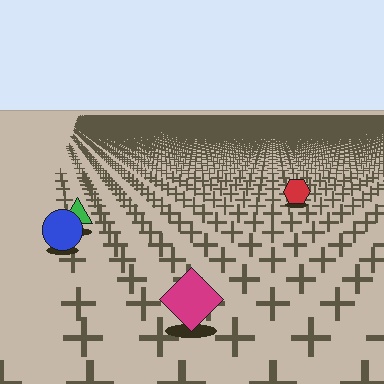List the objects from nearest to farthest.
From nearest to farthest: the magenta diamond, the blue circle, the green triangle, the red hexagon.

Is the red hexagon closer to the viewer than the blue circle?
No. The blue circle is closer — you can tell from the texture gradient: the ground texture is coarser near it.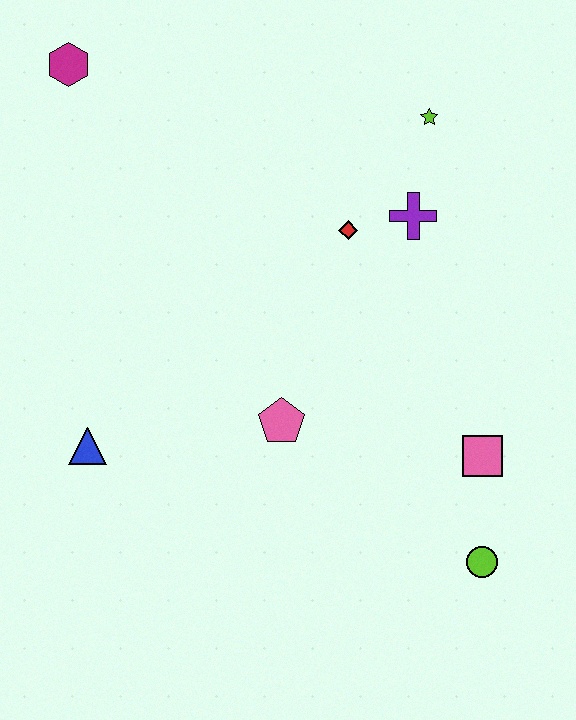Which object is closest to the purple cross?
The red diamond is closest to the purple cross.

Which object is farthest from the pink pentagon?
The magenta hexagon is farthest from the pink pentagon.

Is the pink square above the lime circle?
Yes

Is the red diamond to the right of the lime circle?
No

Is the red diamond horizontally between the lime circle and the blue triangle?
Yes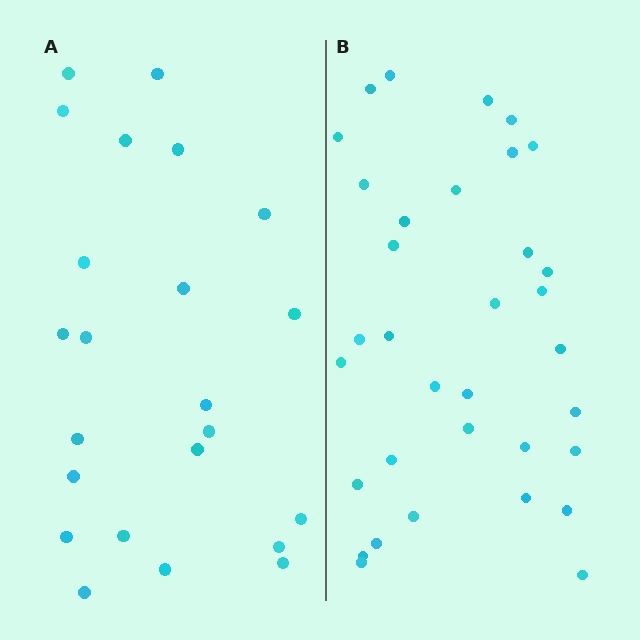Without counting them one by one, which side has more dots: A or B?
Region B (the right region) has more dots.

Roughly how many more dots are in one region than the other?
Region B has roughly 12 or so more dots than region A.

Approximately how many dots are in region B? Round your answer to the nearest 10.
About 30 dots. (The exact count is 34, which rounds to 30.)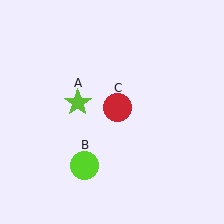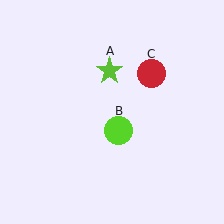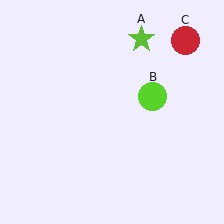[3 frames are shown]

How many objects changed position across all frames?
3 objects changed position: lime star (object A), lime circle (object B), red circle (object C).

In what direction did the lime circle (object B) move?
The lime circle (object B) moved up and to the right.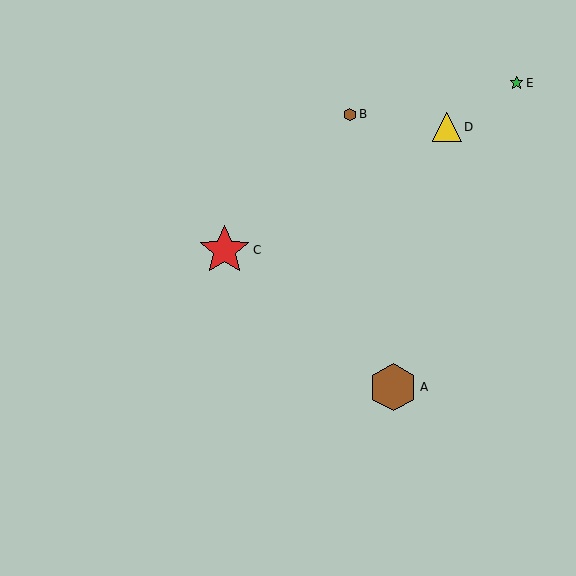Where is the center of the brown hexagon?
The center of the brown hexagon is at (350, 114).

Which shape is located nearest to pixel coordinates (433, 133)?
The yellow triangle (labeled D) at (447, 127) is nearest to that location.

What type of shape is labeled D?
Shape D is a yellow triangle.